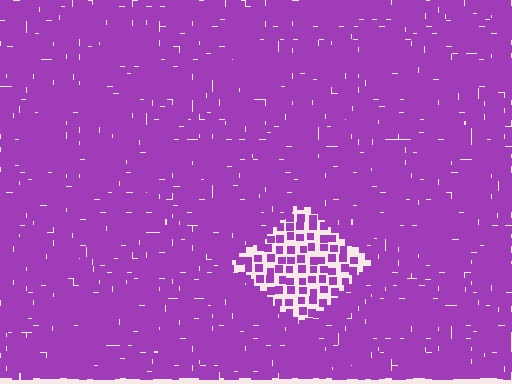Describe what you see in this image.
The image contains small purple elements arranged at two different densities. A diamond-shaped region is visible where the elements are less densely packed than the surrounding area.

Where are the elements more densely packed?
The elements are more densely packed outside the diamond boundary.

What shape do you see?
I see a diamond.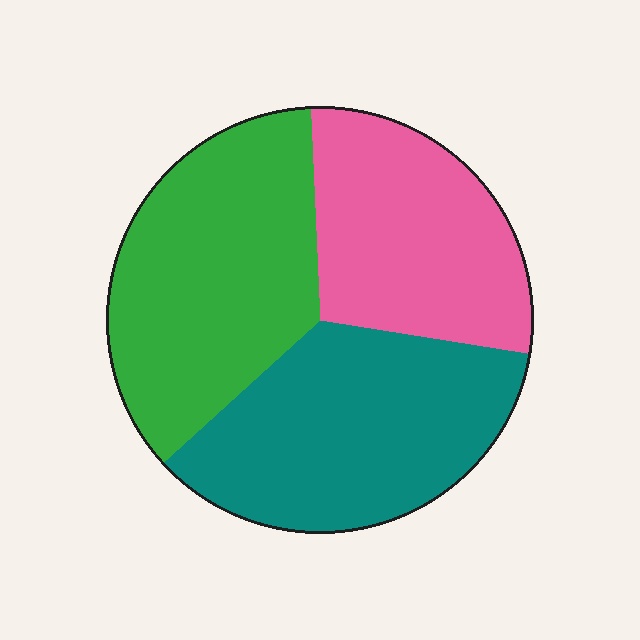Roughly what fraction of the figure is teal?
Teal takes up about three eighths (3/8) of the figure.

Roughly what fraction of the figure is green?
Green covers 36% of the figure.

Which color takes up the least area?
Pink, at roughly 30%.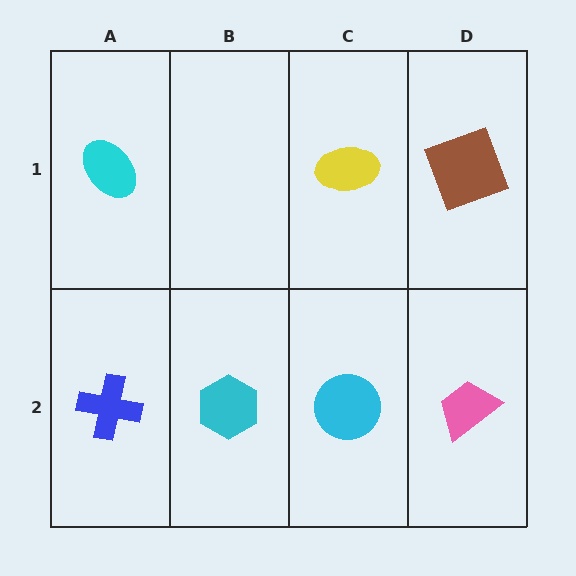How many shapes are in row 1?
3 shapes.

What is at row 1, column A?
A cyan ellipse.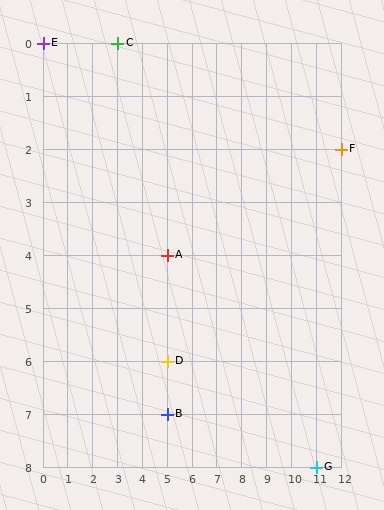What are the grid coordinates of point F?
Point F is at grid coordinates (12, 2).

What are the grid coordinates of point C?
Point C is at grid coordinates (3, 0).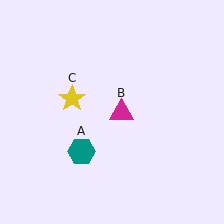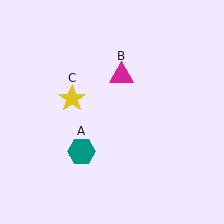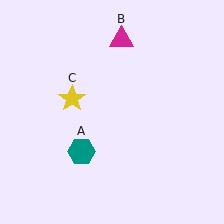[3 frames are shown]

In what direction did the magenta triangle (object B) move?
The magenta triangle (object B) moved up.